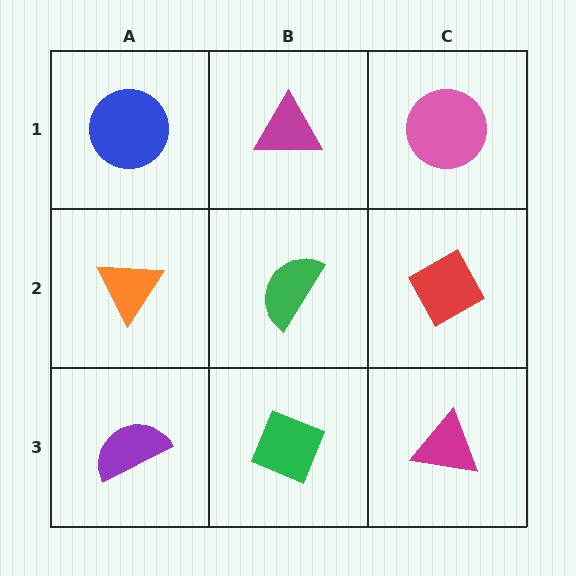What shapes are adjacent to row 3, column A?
An orange triangle (row 2, column A), a green diamond (row 3, column B).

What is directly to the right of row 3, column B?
A magenta triangle.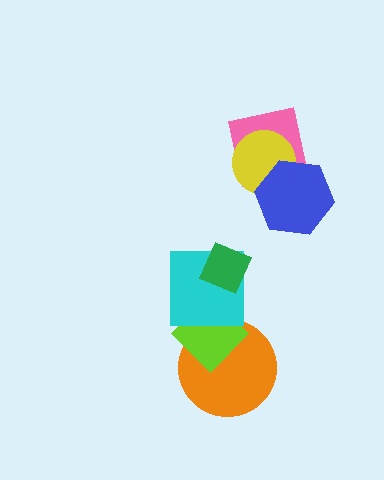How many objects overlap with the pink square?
2 objects overlap with the pink square.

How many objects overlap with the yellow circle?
2 objects overlap with the yellow circle.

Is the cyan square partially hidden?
Yes, it is partially covered by another shape.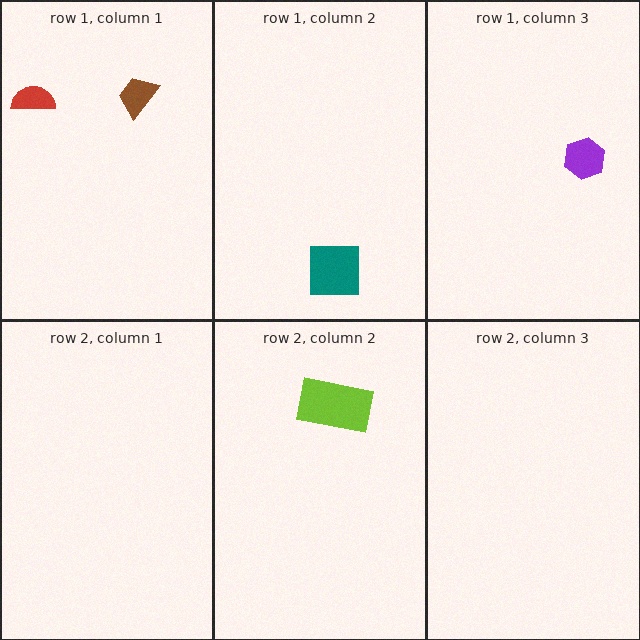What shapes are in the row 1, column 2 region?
The teal square.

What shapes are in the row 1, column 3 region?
The purple hexagon.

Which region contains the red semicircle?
The row 1, column 1 region.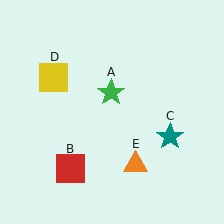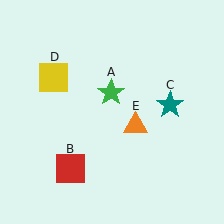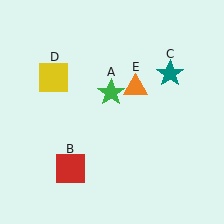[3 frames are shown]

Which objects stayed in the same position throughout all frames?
Green star (object A) and red square (object B) and yellow square (object D) remained stationary.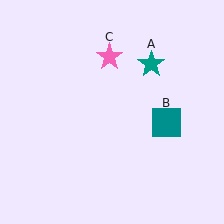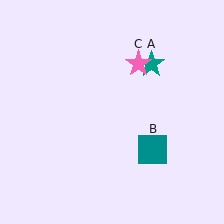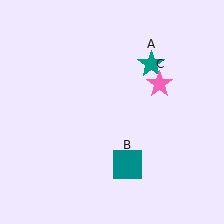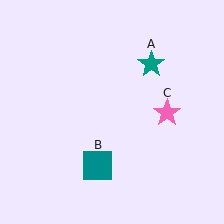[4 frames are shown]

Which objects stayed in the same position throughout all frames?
Teal star (object A) remained stationary.